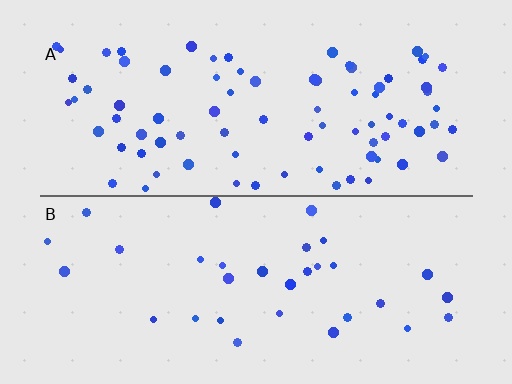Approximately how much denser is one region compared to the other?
Approximately 2.4× — region A over region B.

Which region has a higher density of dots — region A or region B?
A (the top).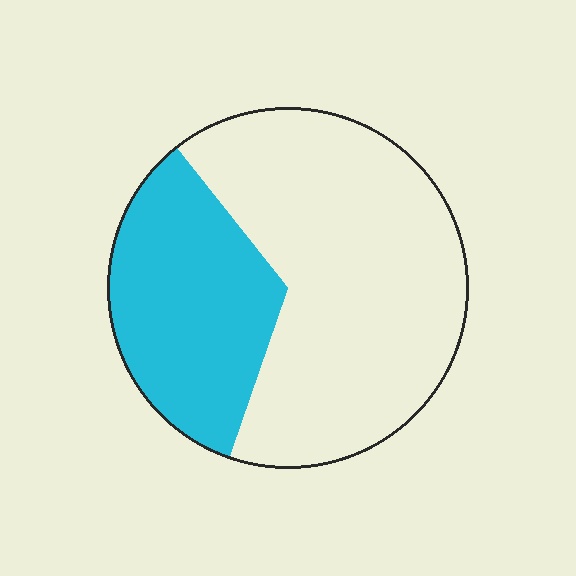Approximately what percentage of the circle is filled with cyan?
Approximately 35%.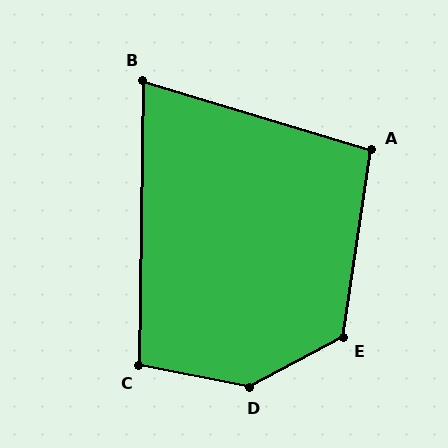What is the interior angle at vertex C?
Approximately 100 degrees (obtuse).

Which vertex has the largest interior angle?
D, at approximately 141 degrees.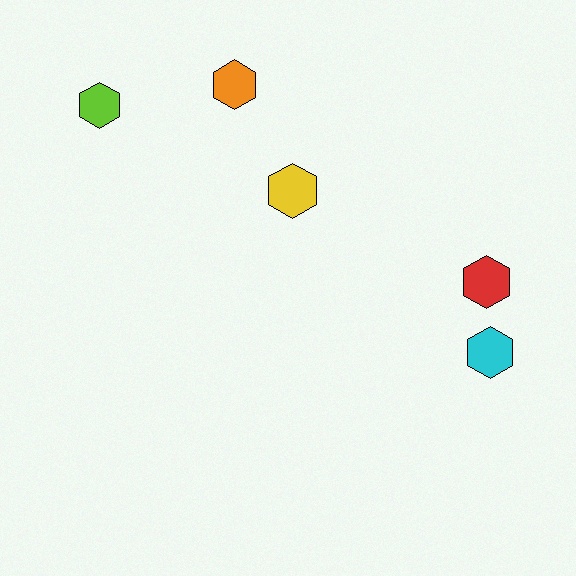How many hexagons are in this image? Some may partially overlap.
There are 5 hexagons.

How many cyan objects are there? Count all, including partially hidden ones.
There is 1 cyan object.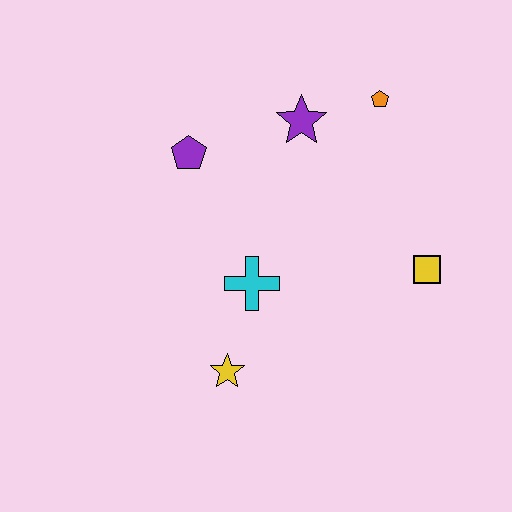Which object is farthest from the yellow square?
The purple pentagon is farthest from the yellow square.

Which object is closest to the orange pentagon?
The purple star is closest to the orange pentagon.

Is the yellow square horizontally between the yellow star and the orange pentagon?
No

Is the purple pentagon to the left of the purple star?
Yes